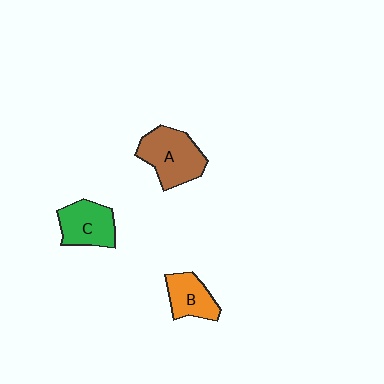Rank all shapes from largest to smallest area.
From largest to smallest: A (brown), C (green), B (orange).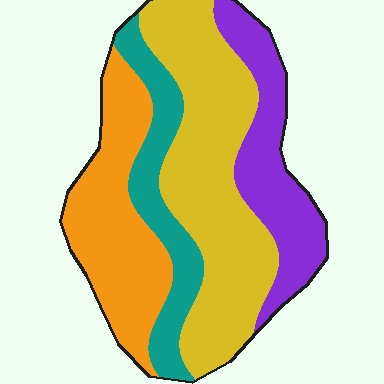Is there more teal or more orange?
Orange.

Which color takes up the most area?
Yellow, at roughly 40%.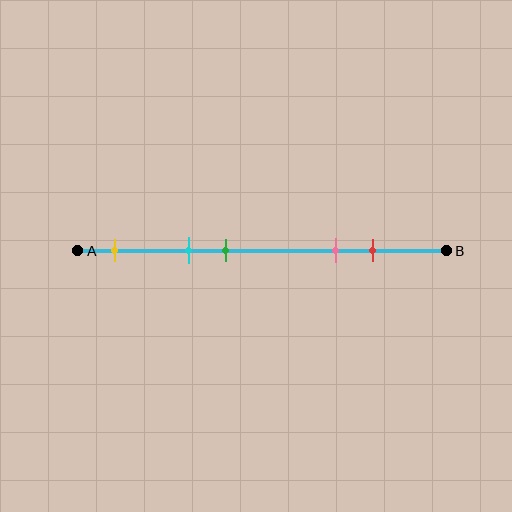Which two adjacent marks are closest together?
The cyan and green marks are the closest adjacent pair.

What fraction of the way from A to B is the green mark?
The green mark is approximately 40% (0.4) of the way from A to B.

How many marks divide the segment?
There are 5 marks dividing the segment.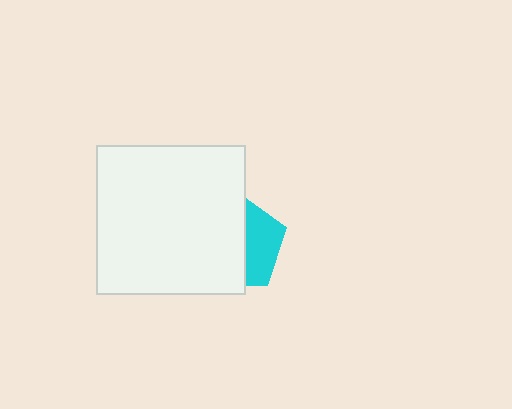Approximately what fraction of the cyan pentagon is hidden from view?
Roughly 62% of the cyan pentagon is hidden behind the white square.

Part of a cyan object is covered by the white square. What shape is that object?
It is a pentagon.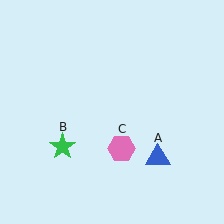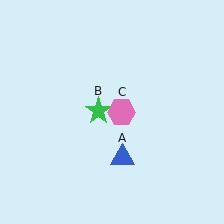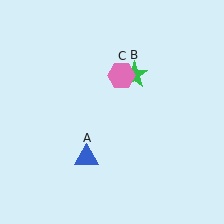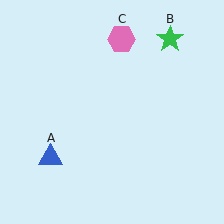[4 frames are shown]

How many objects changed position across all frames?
3 objects changed position: blue triangle (object A), green star (object B), pink hexagon (object C).